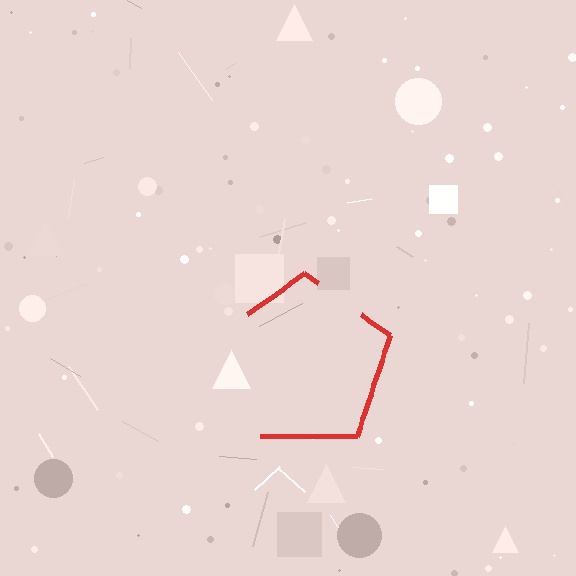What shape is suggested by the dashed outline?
The dashed outline suggests a pentagon.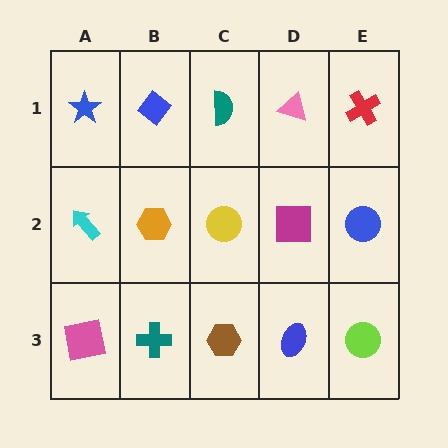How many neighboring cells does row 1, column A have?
2.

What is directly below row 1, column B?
An orange hexagon.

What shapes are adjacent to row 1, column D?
A magenta square (row 2, column D), a teal semicircle (row 1, column C), a red cross (row 1, column E).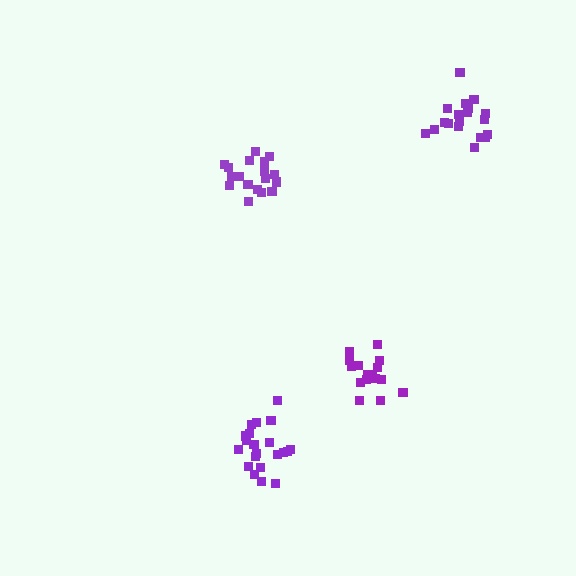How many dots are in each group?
Group 1: 19 dots, Group 2: 18 dots, Group 3: 21 dots, Group 4: 16 dots (74 total).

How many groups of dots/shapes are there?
There are 4 groups.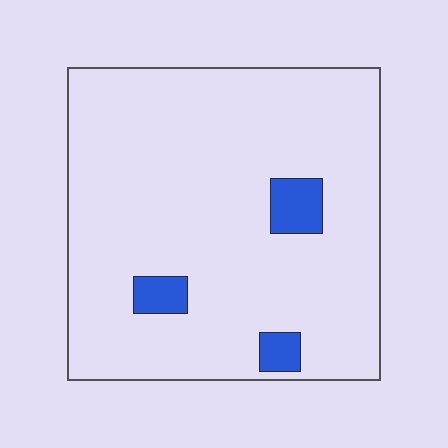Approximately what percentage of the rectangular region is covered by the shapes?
Approximately 5%.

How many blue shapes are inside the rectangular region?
3.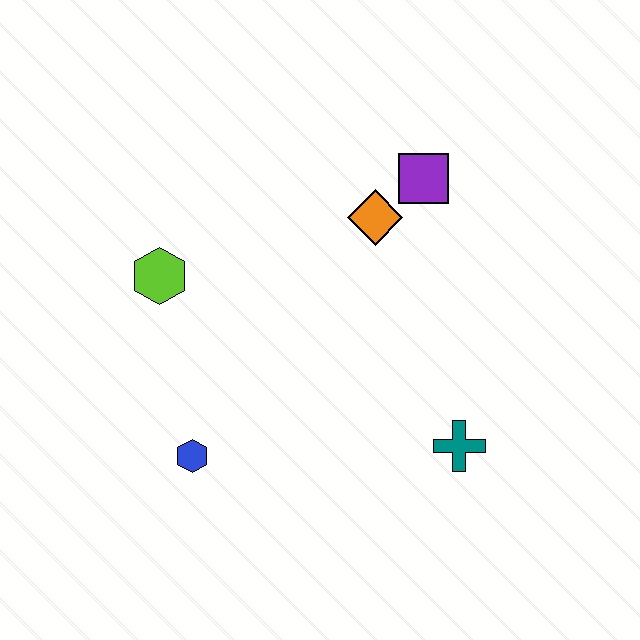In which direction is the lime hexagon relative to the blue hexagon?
The lime hexagon is above the blue hexagon.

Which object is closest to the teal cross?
The orange diamond is closest to the teal cross.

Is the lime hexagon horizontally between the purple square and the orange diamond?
No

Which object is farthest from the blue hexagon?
The purple square is farthest from the blue hexagon.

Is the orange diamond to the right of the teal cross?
No